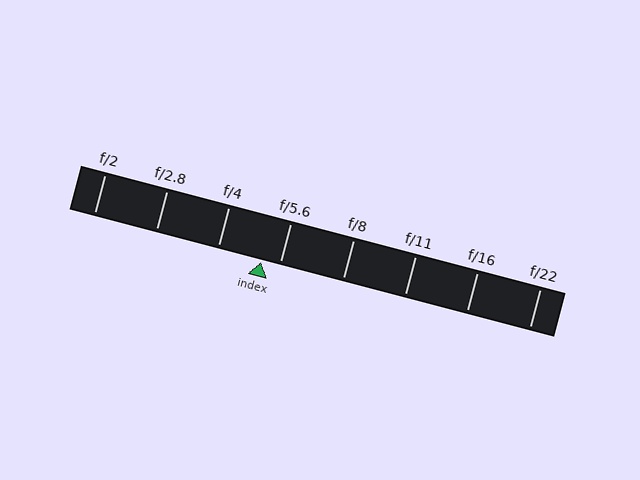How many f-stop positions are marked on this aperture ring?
There are 8 f-stop positions marked.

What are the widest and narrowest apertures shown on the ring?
The widest aperture shown is f/2 and the narrowest is f/22.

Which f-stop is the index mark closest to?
The index mark is closest to f/5.6.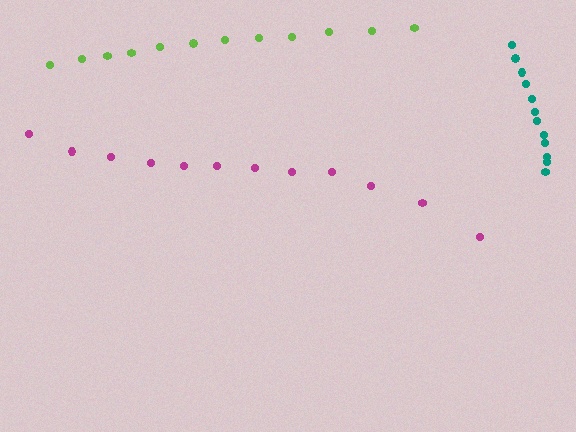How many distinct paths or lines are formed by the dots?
There are 3 distinct paths.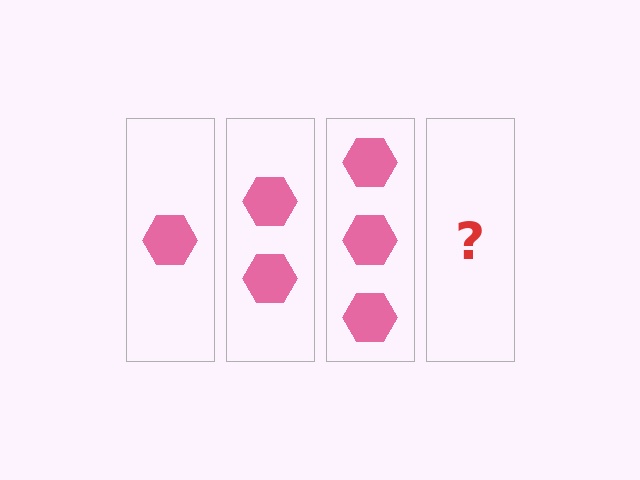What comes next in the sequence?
The next element should be 4 hexagons.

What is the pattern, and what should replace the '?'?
The pattern is that each step adds one more hexagon. The '?' should be 4 hexagons.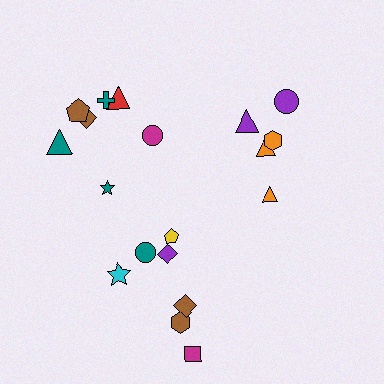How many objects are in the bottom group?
There are 7 objects.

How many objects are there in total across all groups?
There are 19 objects.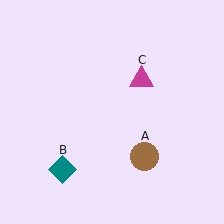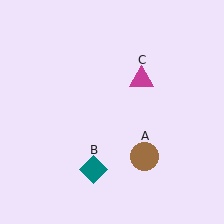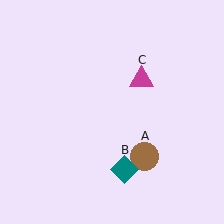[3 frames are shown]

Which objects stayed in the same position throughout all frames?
Brown circle (object A) and magenta triangle (object C) remained stationary.